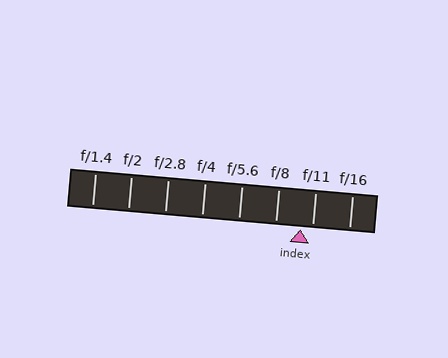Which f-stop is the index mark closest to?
The index mark is closest to f/11.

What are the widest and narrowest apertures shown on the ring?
The widest aperture shown is f/1.4 and the narrowest is f/16.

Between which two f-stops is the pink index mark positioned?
The index mark is between f/8 and f/11.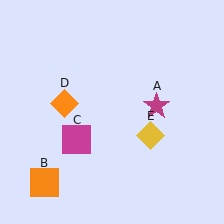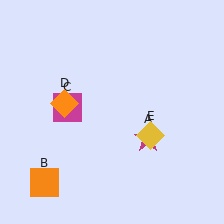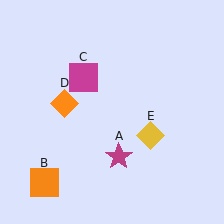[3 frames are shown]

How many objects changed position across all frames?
2 objects changed position: magenta star (object A), magenta square (object C).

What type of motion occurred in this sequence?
The magenta star (object A), magenta square (object C) rotated clockwise around the center of the scene.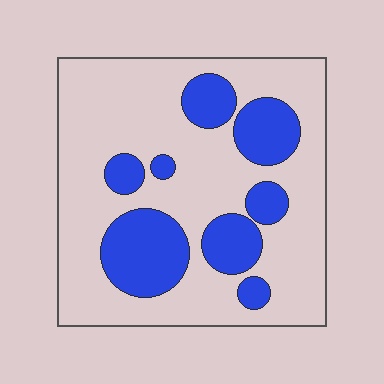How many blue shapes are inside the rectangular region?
8.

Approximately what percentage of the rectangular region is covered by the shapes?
Approximately 25%.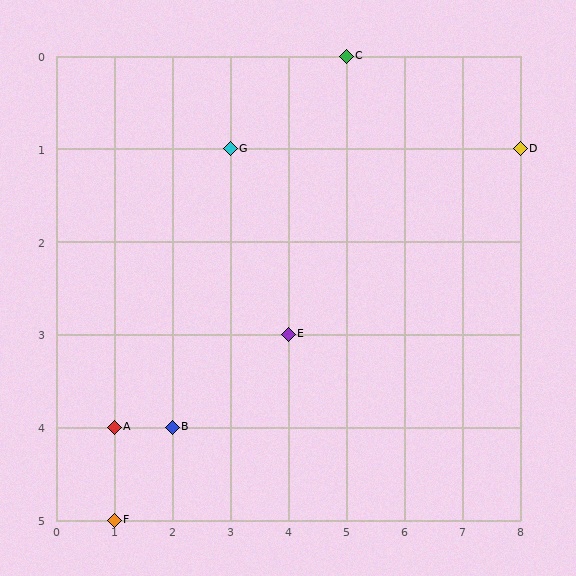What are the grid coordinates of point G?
Point G is at grid coordinates (3, 1).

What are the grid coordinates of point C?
Point C is at grid coordinates (5, 0).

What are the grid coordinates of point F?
Point F is at grid coordinates (1, 5).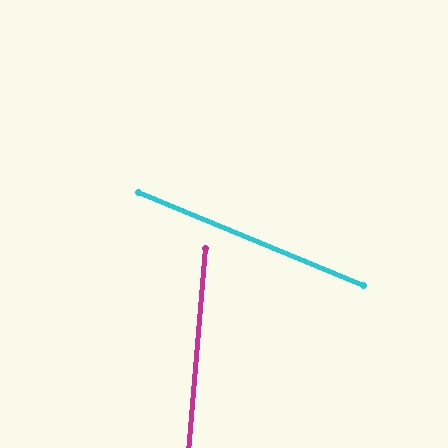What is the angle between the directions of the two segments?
Approximately 72 degrees.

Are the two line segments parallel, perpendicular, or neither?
Neither parallel nor perpendicular — they differ by about 72°.